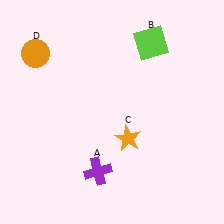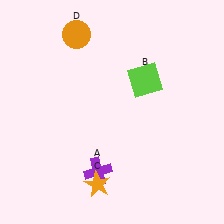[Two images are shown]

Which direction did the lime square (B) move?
The lime square (B) moved down.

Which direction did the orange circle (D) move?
The orange circle (D) moved right.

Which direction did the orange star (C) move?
The orange star (C) moved down.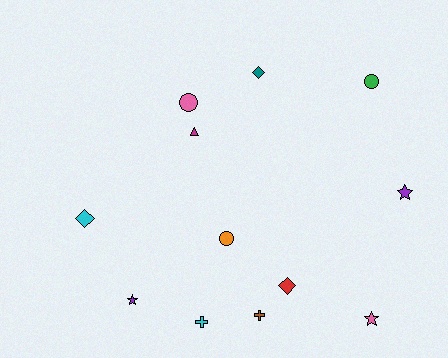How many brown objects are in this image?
There is 1 brown object.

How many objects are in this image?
There are 12 objects.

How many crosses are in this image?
There are 2 crosses.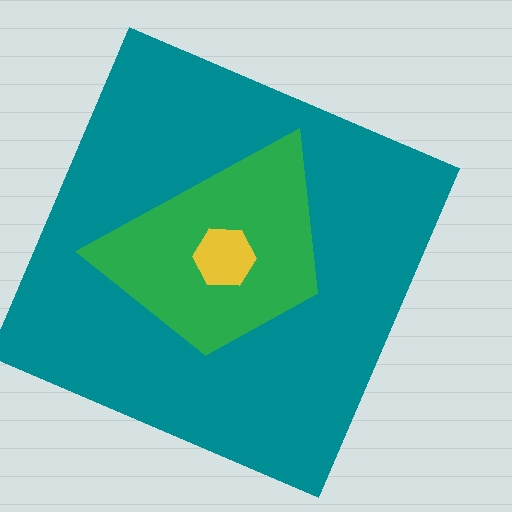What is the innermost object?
The yellow hexagon.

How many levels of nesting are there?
3.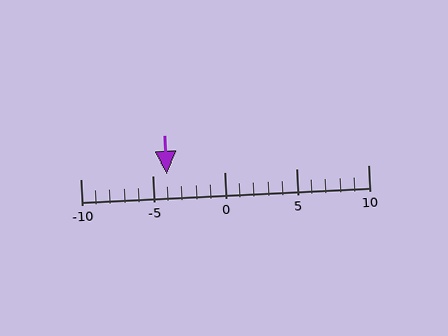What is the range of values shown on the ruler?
The ruler shows values from -10 to 10.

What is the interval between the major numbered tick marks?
The major tick marks are spaced 5 units apart.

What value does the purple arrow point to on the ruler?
The purple arrow points to approximately -4.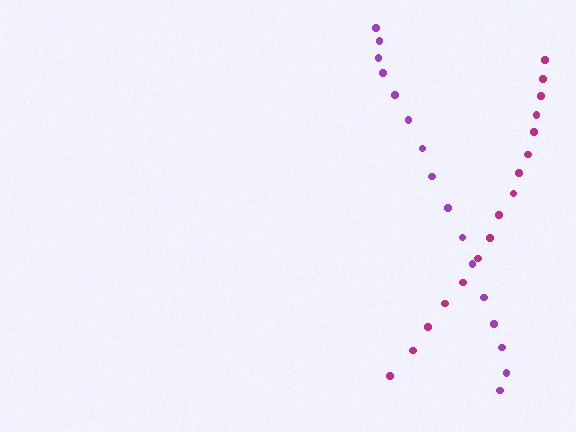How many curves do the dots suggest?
There are 2 distinct paths.